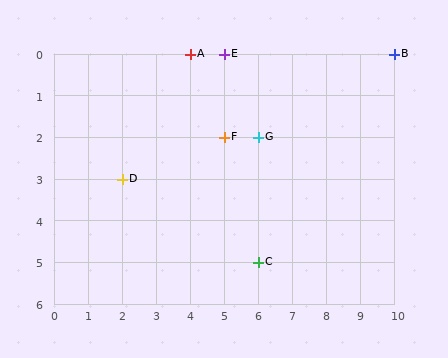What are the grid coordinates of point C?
Point C is at grid coordinates (6, 5).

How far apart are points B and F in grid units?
Points B and F are 5 columns and 2 rows apart (about 5.4 grid units diagonally).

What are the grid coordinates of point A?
Point A is at grid coordinates (4, 0).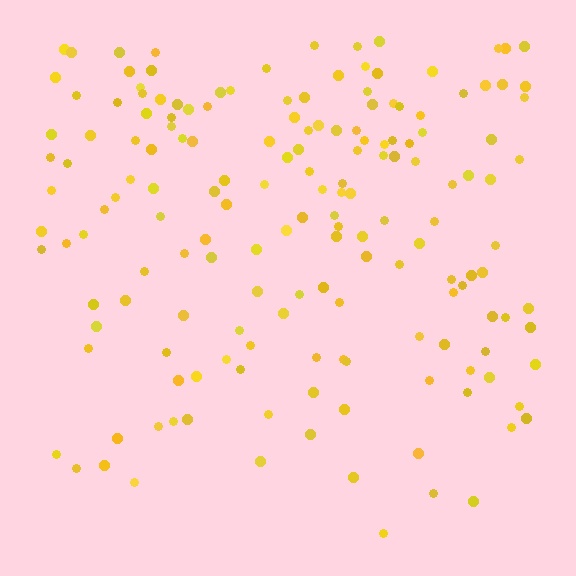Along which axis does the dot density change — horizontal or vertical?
Vertical.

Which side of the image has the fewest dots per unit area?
The bottom.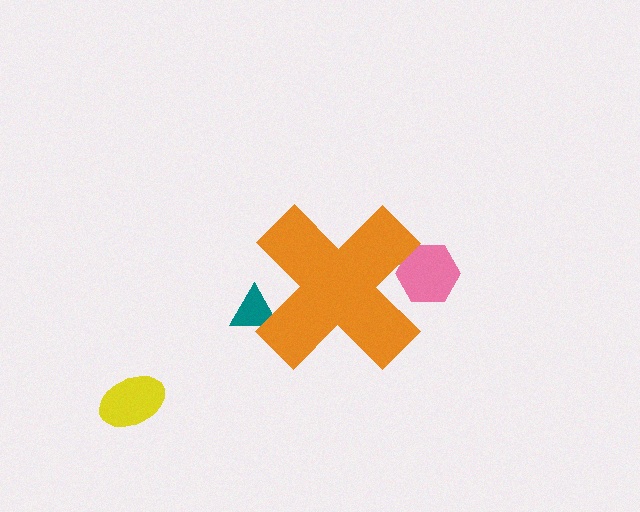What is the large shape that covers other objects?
An orange cross.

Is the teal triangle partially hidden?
Yes, the teal triangle is partially hidden behind the orange cross.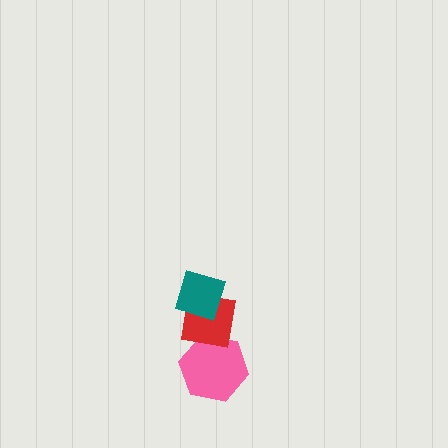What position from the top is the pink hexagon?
The pink hexagon is 3rd from the top.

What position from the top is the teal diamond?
The teal diamond is 1st from the top.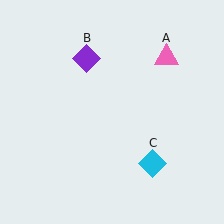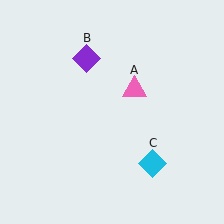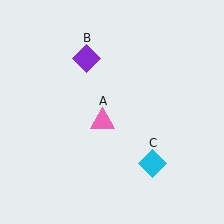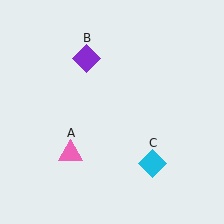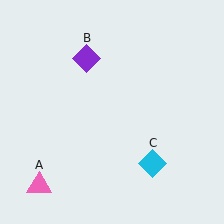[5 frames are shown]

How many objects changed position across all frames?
1 object changed position: pink triangle (object A).